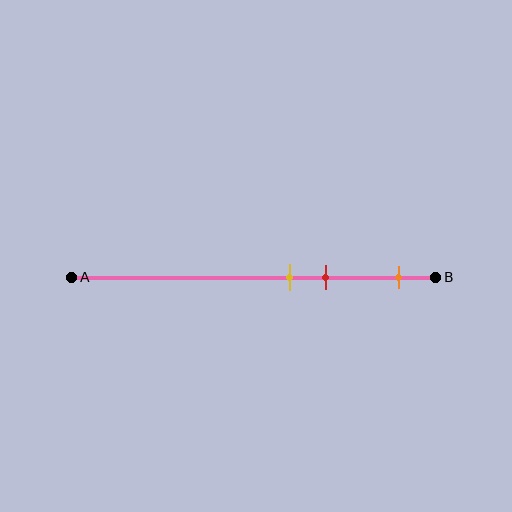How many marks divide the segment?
There are 3 marks dividing the segment.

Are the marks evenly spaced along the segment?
No, the marks are not evenly spaced.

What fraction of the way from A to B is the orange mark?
The orange mark is approximately 90% (0.9) of the way from A to B.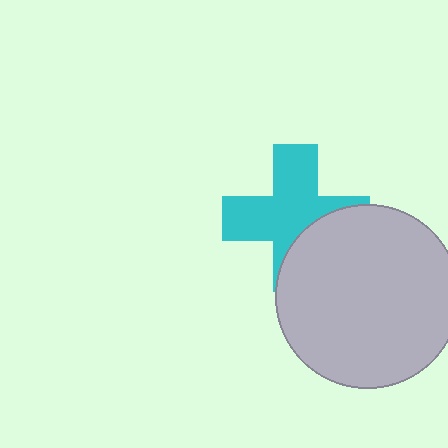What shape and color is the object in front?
The object in front is a light gray circle.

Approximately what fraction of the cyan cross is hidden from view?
Roughly 34% of the cyan cross is hidden behind the light gray circle.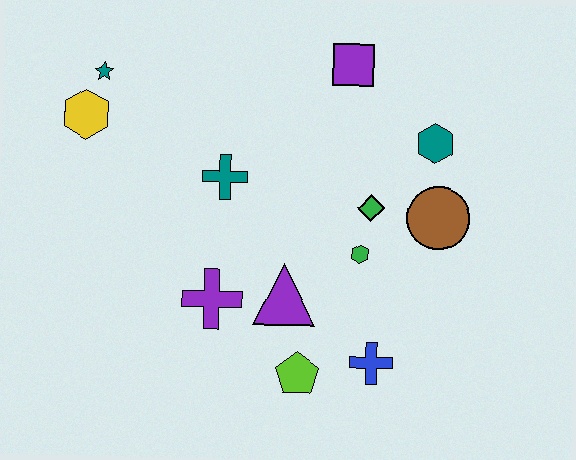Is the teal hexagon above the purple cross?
Yes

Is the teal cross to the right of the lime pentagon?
No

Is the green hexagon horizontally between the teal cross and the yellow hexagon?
No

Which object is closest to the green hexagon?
The green diamond is closest to the green hexagon.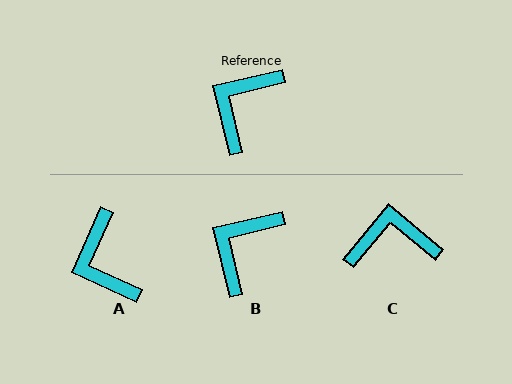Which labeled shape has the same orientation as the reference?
B.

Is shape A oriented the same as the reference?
No, it is off by about 52 degrees.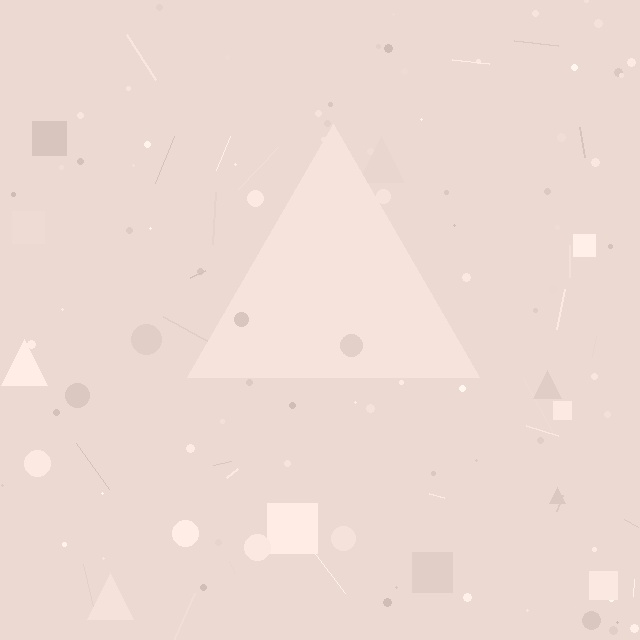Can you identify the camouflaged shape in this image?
The camouflaged shape is a triangle.